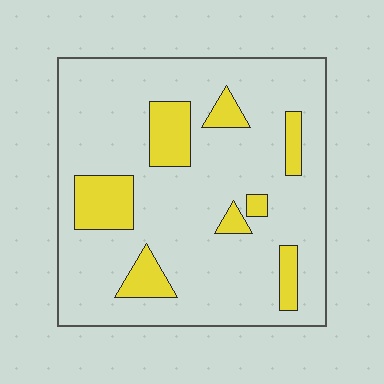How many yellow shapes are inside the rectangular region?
8.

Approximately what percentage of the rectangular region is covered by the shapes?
Approximately 15%.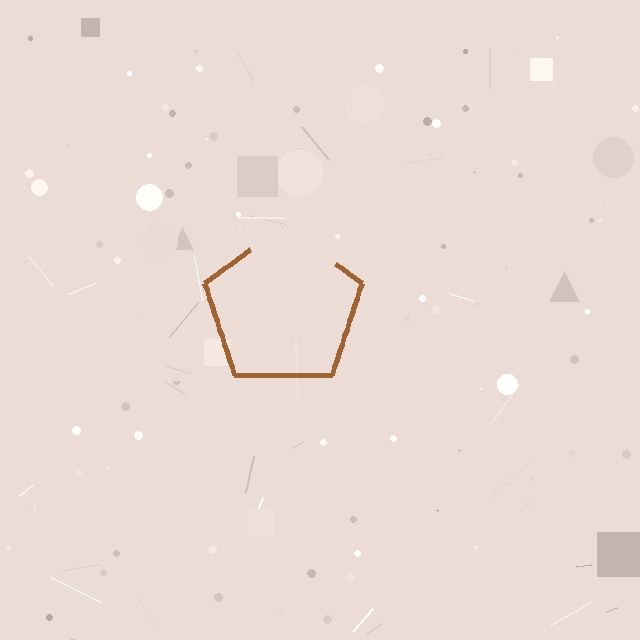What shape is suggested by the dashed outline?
The dashed outline suggests a pentagon.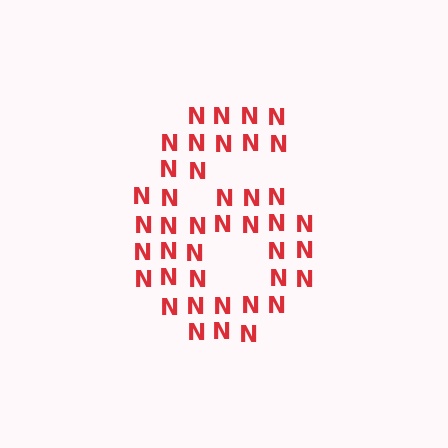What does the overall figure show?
The overall figure shows the digit 6.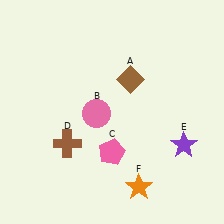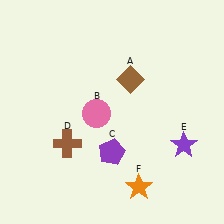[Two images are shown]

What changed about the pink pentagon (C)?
In Image 1, C is pink. In Image 2, it changed to purple.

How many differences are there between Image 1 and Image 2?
There is 1 difference between the two images.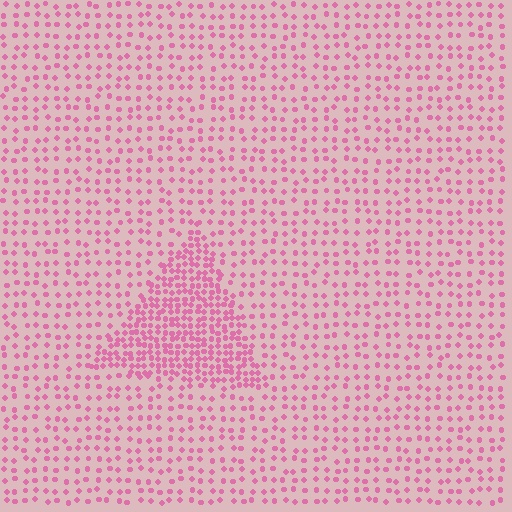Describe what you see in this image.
The image contains small pink elements arranged at two different densities. A triangle-shaped region is visible where the elements are more densely packed than the surrounding area.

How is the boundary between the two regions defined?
The boundary is defined by a change in element density (approximately 2.4x ratio). All elements are the same color, size, and shape.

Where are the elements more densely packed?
The elements are more densely packed inside the triangle boundary.